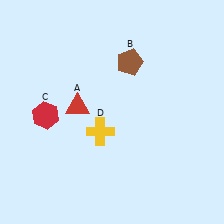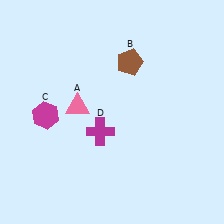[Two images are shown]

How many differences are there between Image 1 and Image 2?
There are 3 differences between the two images.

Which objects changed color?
A changed from red to pink. C changed from red to magenta. D changed from yellow to magenta.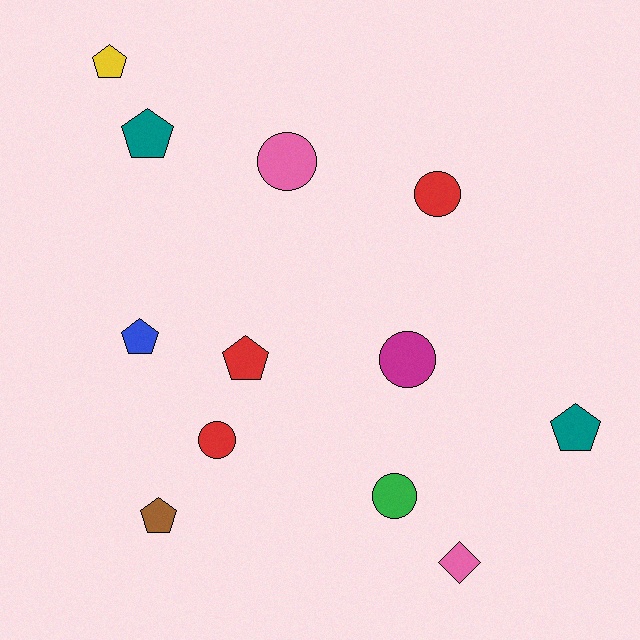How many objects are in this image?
There are 12 objects.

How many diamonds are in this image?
There is 1 diamond.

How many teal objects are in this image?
There are 2 teal objects.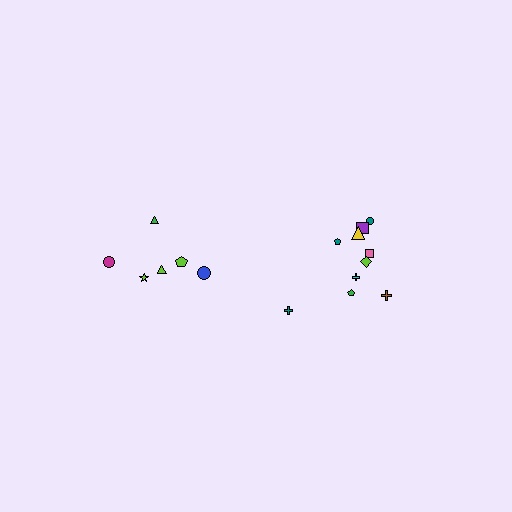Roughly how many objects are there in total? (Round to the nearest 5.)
Roughly 15 objects in total.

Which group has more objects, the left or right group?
The right group.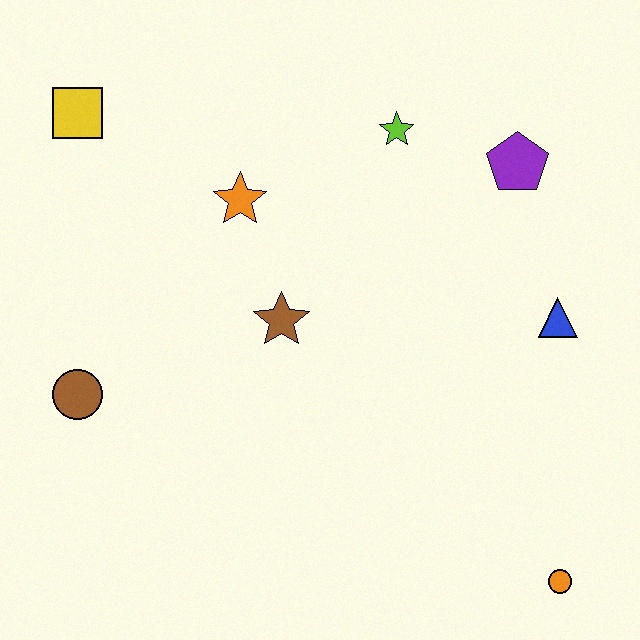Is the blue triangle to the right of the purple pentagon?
Yes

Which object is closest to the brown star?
The orange star is closest to the brown star.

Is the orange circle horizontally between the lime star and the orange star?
No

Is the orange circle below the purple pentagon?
Yes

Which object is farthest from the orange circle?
The yellow square is farthest from the orange circle.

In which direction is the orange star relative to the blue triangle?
The orange star is to the left of the blue triangle.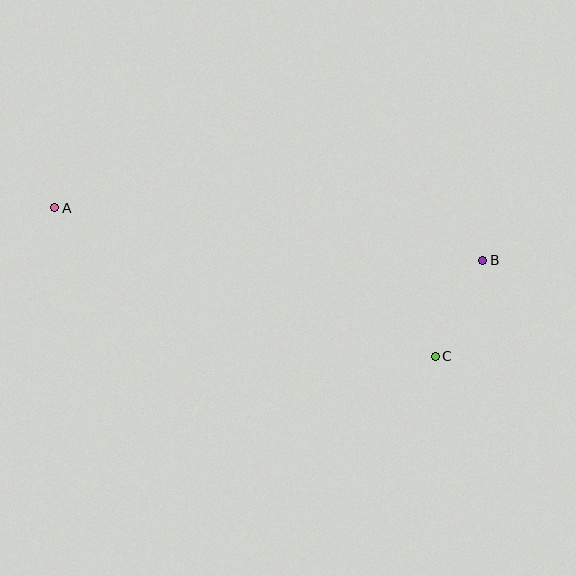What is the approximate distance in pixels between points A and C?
The distance between A and C is approximately 408 pixels.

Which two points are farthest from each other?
Points A and B are farthest from each other.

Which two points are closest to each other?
Points B and C are closest to each other.